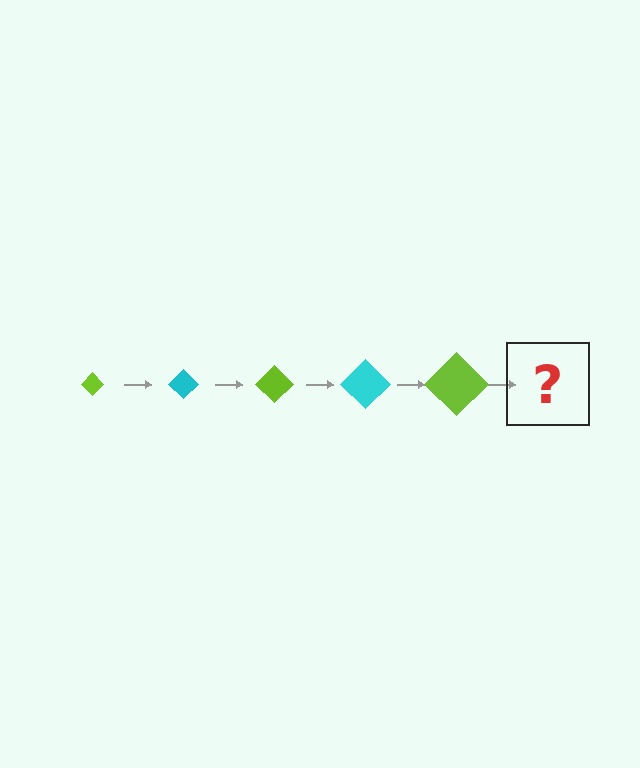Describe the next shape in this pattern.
It should be a cyan diamond, larger than the previous one.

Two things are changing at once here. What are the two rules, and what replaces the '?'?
The two rules are that the diamond grows larger each step and the color cycles through lime and cyan. The '?' should be a cyan diamond, larger than the previous one.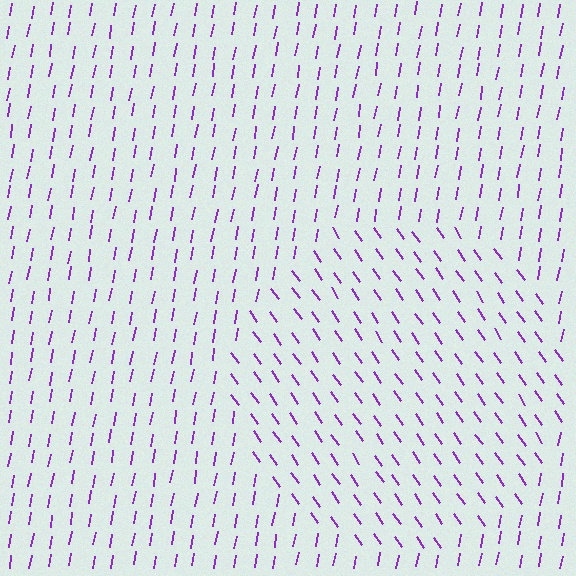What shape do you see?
I see a circle.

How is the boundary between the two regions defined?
The boundary is defined purely by a change in line orientation (approximately 45 degrees difference). All lines are the same color and thickness.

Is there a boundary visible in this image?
Yes, there is a texture boundary formed by a change in line orientation.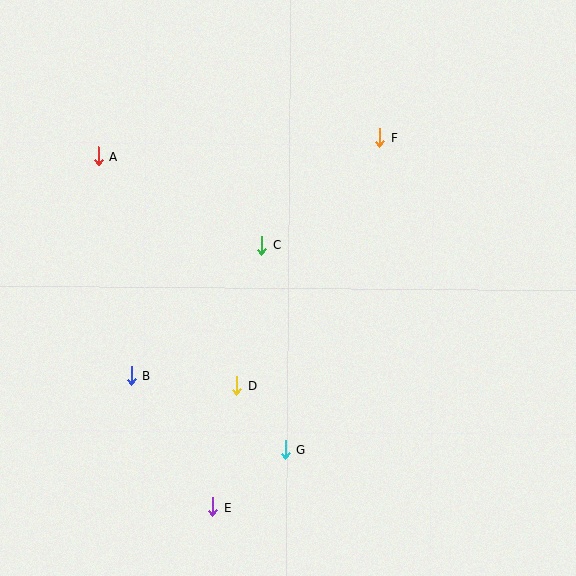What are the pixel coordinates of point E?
Point E is at (213, 507).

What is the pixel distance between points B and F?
The distance between B and F is 344 pixels.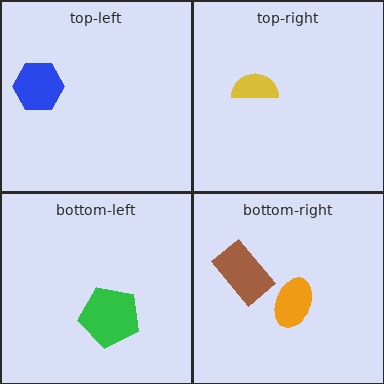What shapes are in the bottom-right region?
The orange ellipse, the brown rectangle.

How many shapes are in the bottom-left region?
1.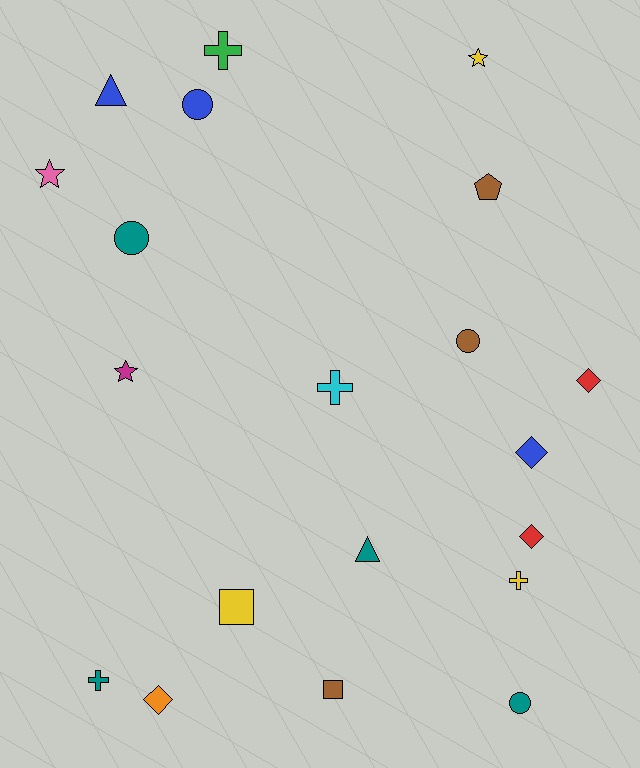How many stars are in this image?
There are 3 stars.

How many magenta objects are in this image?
There is 1 magenta object.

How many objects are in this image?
There are 20 objects.